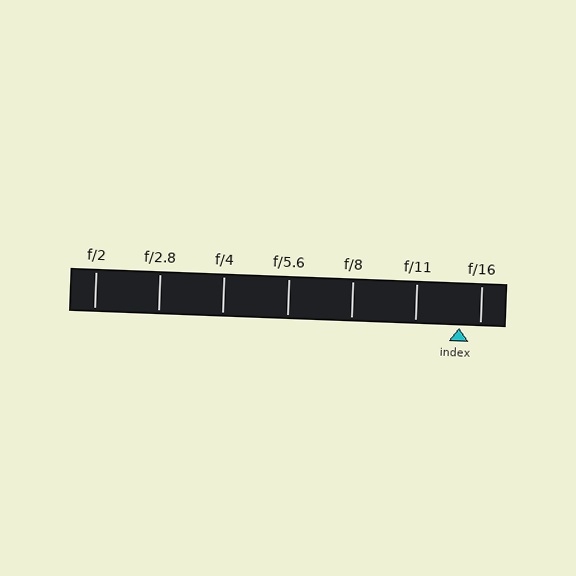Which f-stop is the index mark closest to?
The index mark is closest to f/16.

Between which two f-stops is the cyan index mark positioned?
The index mark is between f/11 and f/16.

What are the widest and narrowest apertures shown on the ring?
The widest aperture shown is f/2 and the narrowest is f/16.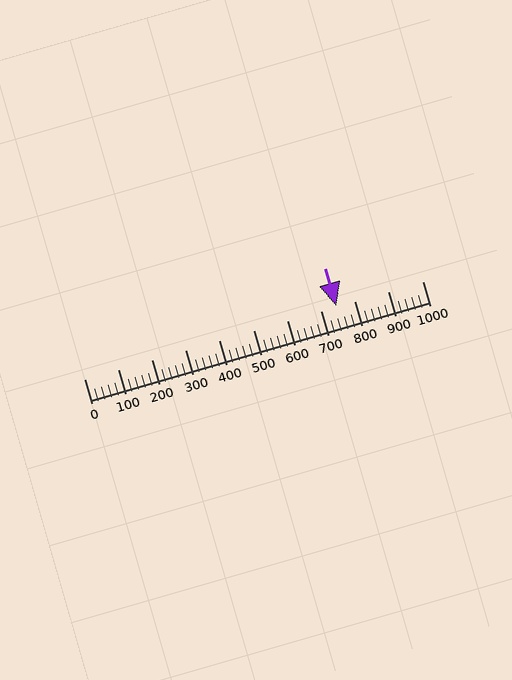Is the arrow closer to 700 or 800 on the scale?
The arrow is closer to 700.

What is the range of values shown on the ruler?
The ruler shows values from 0 to 1000.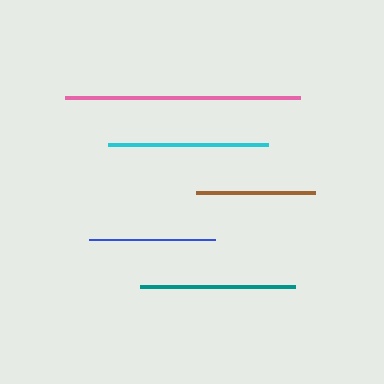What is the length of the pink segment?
The pink segment is approximately 235 pixels long.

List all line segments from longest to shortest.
From longest to shortest: pink, cyan, teal, blue, brown.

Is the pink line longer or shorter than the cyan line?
The pink line is longer than the cyan line.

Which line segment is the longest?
The pink line is the longest at approximately 235 pixels.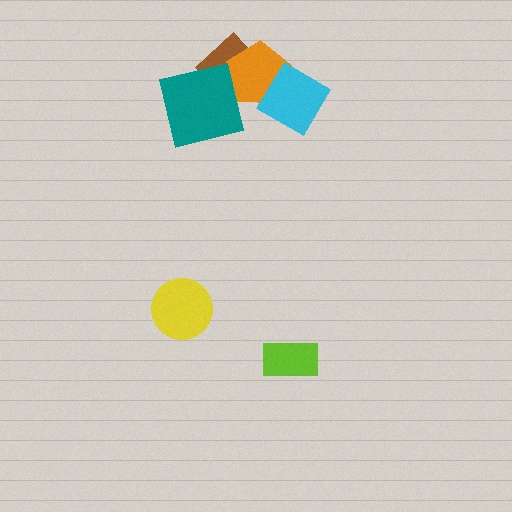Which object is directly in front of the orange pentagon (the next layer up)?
The cyan diamond is directly in front of the orange pentagon.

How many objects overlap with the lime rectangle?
0 objects overlap with the lime rectangle.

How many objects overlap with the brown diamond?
2 objects overlap with the brown diamond.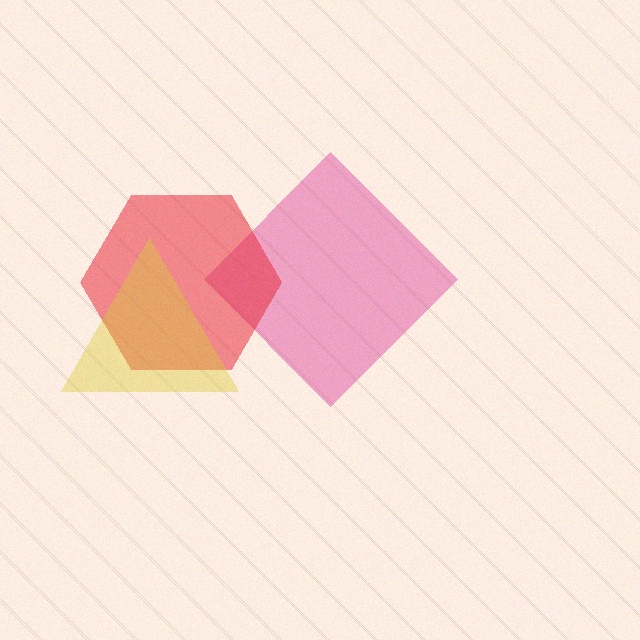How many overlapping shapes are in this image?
There are 3 overlapping shapes in the image.